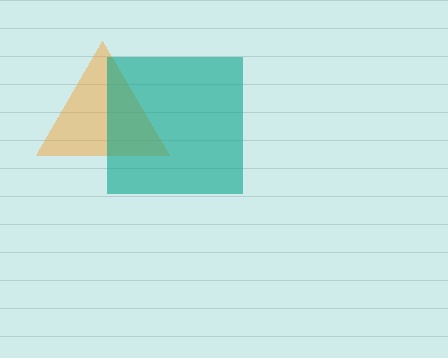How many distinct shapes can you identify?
There are 2 distinct shapes: an orange triangle, a teal square.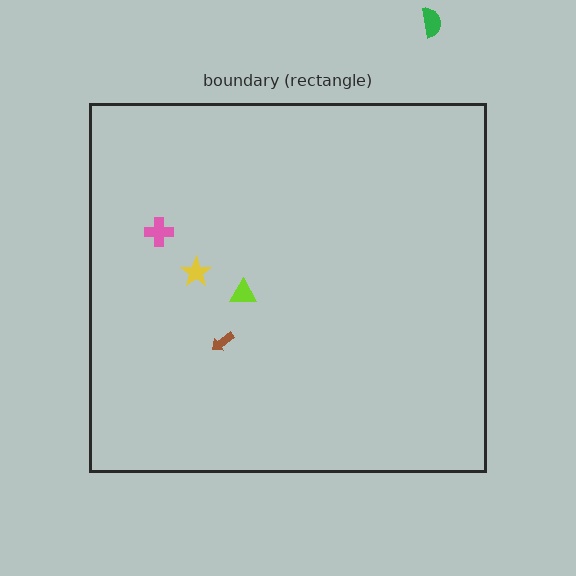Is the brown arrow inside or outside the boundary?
Inside.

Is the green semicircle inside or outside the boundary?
Outside.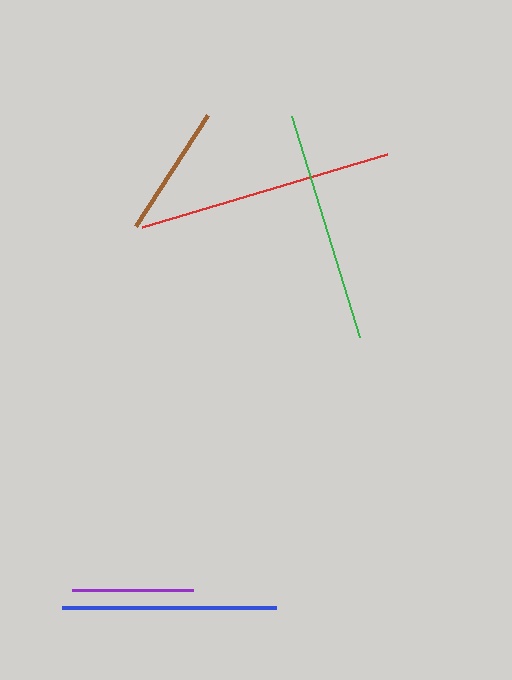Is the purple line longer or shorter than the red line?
The red line is longer than the purple line.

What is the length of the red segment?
The red segment is approximately 256 pixels long.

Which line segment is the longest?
The red line is the longest at approximately 256 pixels.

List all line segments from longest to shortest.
From longest to shortest: red, green, blue, brown, purple.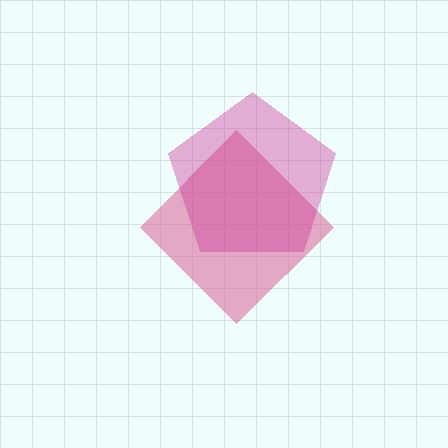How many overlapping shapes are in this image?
There are 2 overlapping shapes in the image.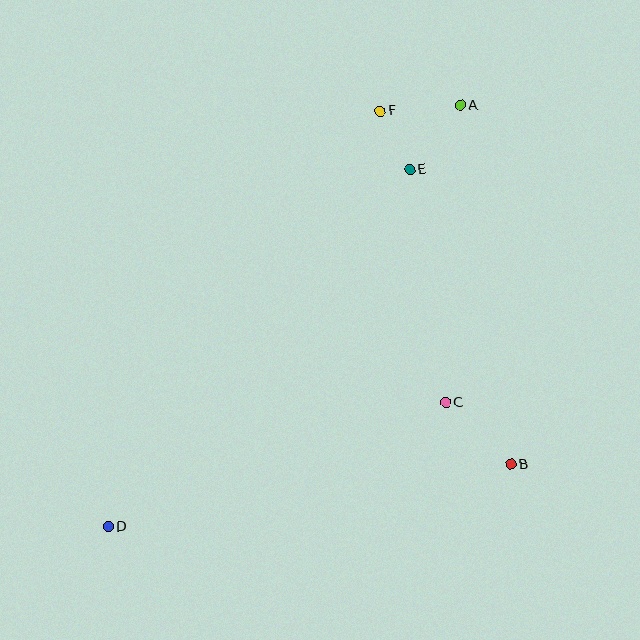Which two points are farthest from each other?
Points A and D are farthest from each other.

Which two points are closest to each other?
Points E and F are closest to each other.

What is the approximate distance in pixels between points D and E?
The distance between D and E is approximately 468 pixels.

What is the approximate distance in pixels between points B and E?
The distance between B and E is approximately 312 pixels.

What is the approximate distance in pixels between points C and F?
The distance between C and F is approximately 299 pixels.